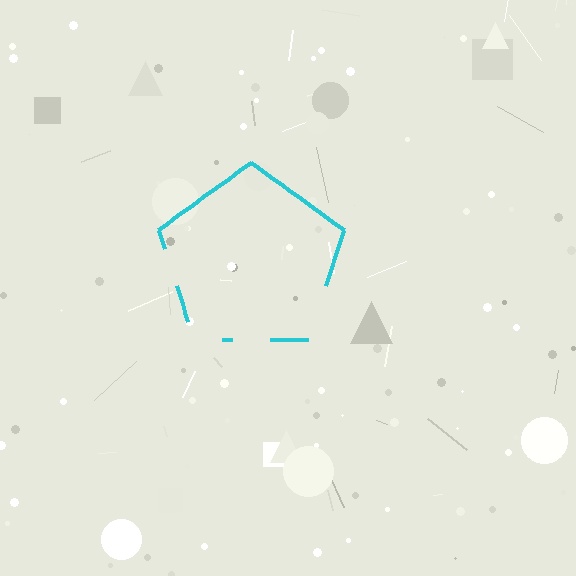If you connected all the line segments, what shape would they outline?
They would outline a pentagon.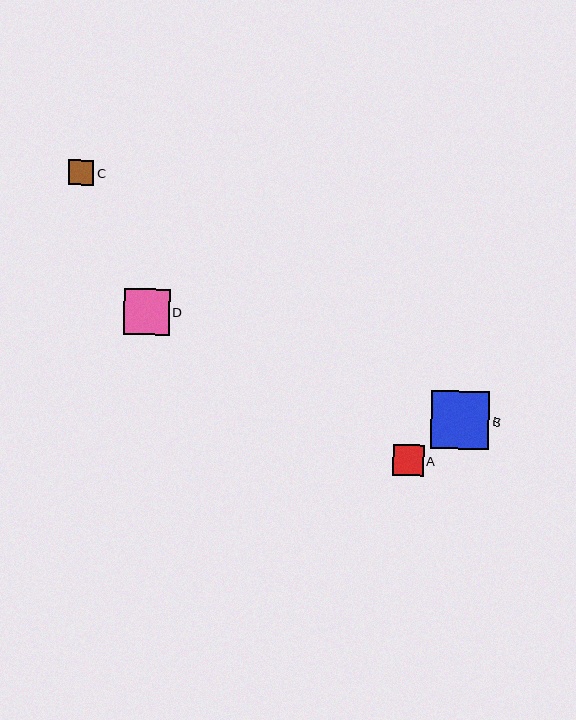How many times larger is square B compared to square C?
Square B is approximately 2.3 times the size of square C.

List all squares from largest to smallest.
From largest to smallest: B, D, A, C.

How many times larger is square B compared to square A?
Square B is approximately 1.9 times the size of square A.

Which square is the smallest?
Square C is the smallest with a size of approximately 25 pixels.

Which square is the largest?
Square B is the largest with a size of approximately 58 pixels.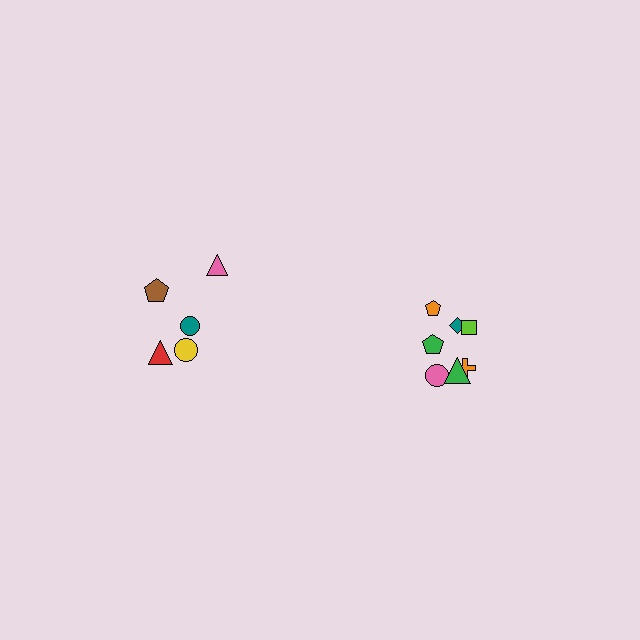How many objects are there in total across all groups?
There are 12 objects.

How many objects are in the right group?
There are 7 objects.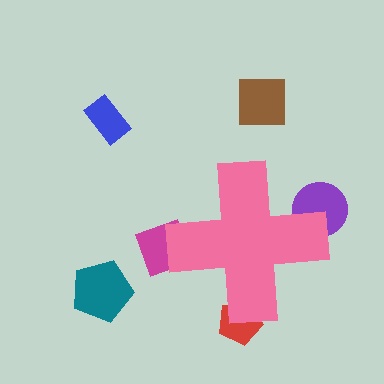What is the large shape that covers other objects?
A pink cross.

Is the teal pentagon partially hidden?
No, the teal pentagon is fully visible.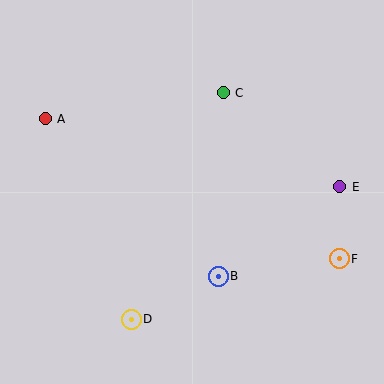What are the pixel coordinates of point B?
Point B is at (218, 276).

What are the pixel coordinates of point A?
Point A is at (45, 119).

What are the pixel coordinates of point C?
Point C is at (223, 93).